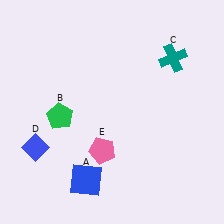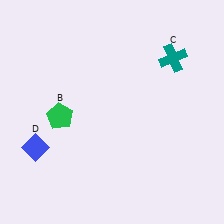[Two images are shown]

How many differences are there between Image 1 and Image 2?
There are 2 differences between the two images.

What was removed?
The blue square (A), the pink pentagon (E) were removed in Image 2.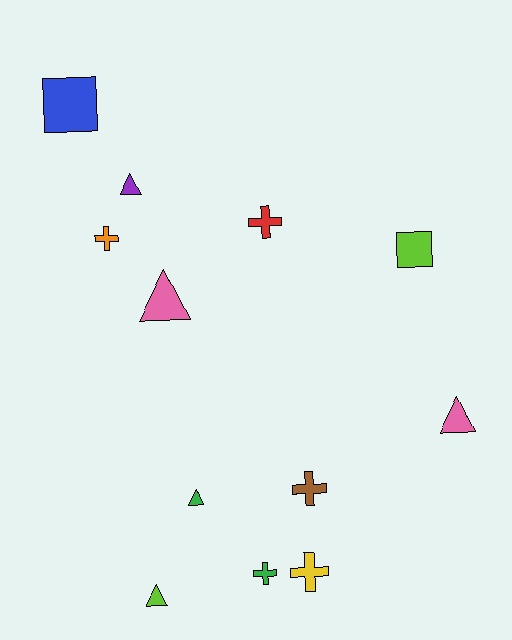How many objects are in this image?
There are 12 objects.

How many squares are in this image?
There are 2 squares.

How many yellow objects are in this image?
There is 1 yellow object.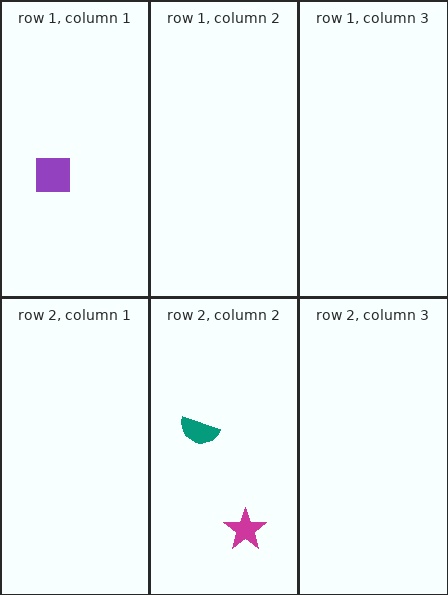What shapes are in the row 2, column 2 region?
The magenta star, the teal semicircle.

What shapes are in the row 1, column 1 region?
The purple square.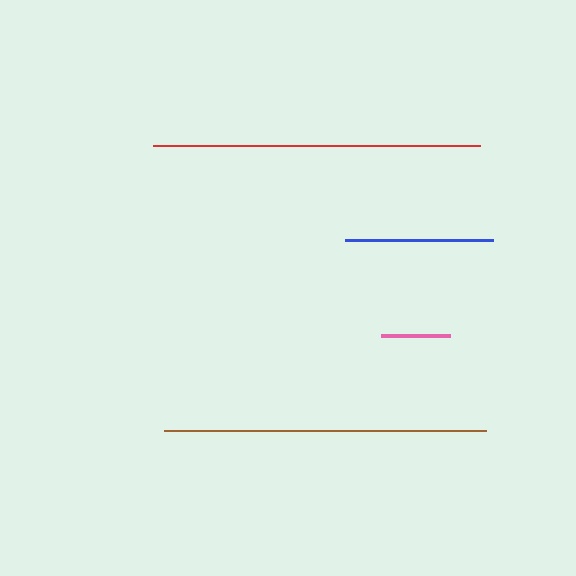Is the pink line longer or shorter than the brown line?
The brown line is longer than the pink line.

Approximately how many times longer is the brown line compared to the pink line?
The brown line is approximately 4.7 times the length of the pink line.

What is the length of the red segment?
The red segment is approximately 327 pixels long.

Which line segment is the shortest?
The pink line is the shortest at approximately 69 pixels.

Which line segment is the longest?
The red line is the longest at approximately 327 pixels.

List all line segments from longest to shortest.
From longest to shortest: red, brown, blue, pink.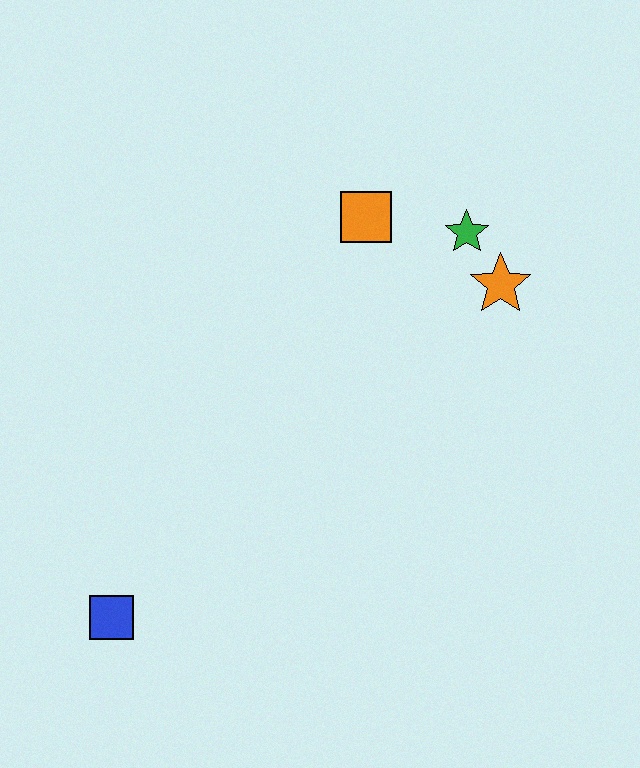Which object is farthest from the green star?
The blue square is farthest from the green star.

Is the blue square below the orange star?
Yes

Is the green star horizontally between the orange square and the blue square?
No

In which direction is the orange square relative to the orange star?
The orange square is to the left of the orange star.